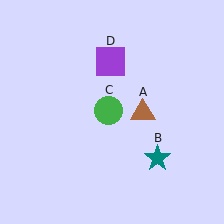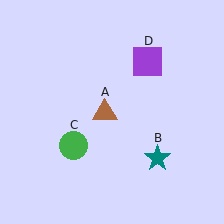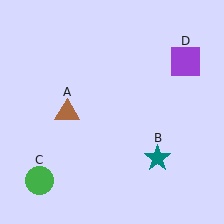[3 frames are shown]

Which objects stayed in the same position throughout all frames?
Teal star (object B) remained stationary.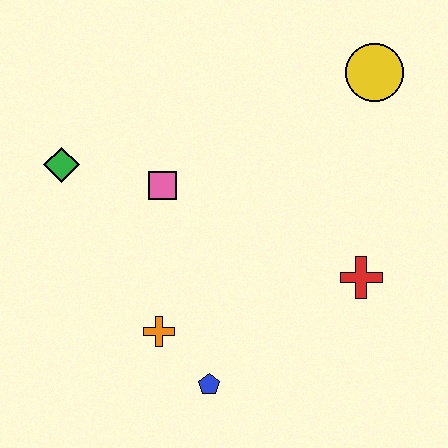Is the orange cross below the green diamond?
Yes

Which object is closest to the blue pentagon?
The orange cross is closest to the blue pentagon.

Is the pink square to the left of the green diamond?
No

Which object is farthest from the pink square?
The yellow circle is farthest from the pink square.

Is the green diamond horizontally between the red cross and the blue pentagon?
No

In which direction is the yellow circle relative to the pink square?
The yellow circle is to the right of the pink square.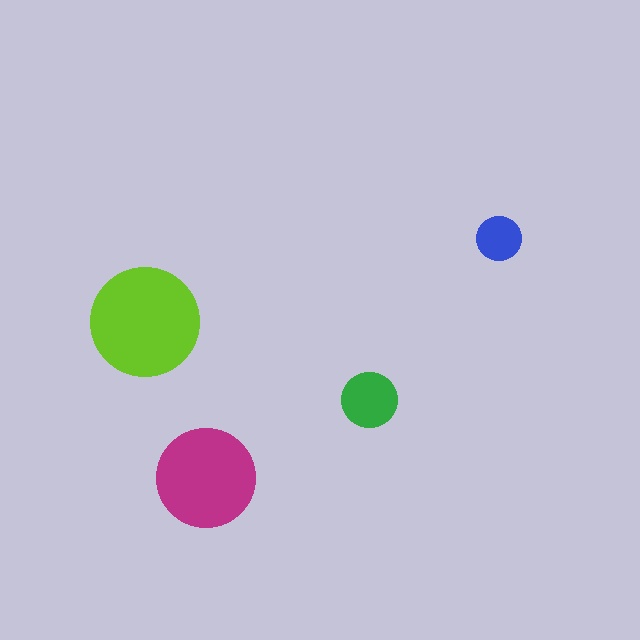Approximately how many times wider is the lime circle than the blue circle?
About 2.5 times wider.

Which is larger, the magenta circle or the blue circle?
The magenta one.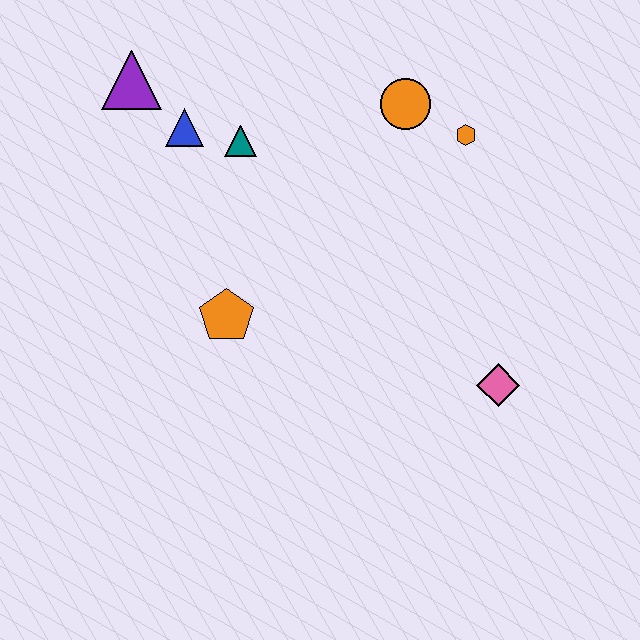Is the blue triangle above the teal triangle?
Yes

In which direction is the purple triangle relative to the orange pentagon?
The purple triangle is above the orange pentagon.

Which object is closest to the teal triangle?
The blue triangle is closest to the teal triangle.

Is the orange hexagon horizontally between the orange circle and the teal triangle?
No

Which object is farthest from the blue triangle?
The pink diamond is farthest from the blue triangle.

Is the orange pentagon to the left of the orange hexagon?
Yes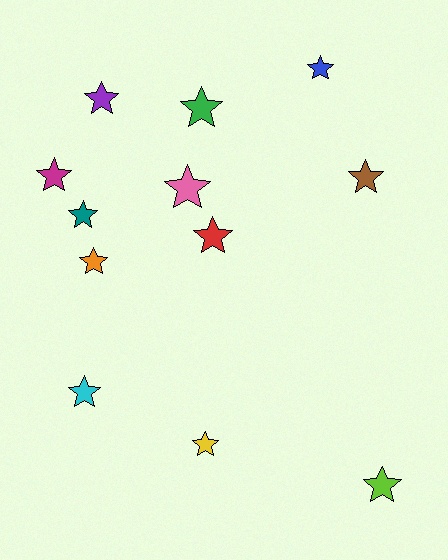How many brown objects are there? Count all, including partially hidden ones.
There is 1 brown object.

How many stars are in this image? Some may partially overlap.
There are 12 stars.